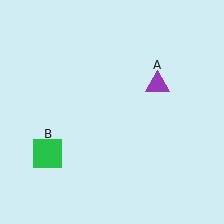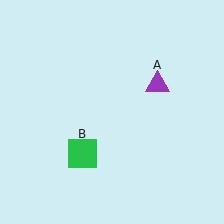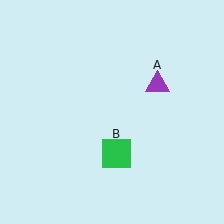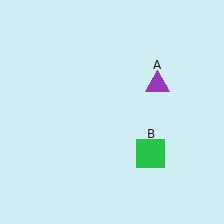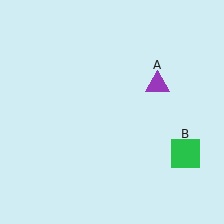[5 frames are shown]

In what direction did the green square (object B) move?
The green square (object B) moved right.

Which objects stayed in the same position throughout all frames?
Purple triangle (object A) remained stationary.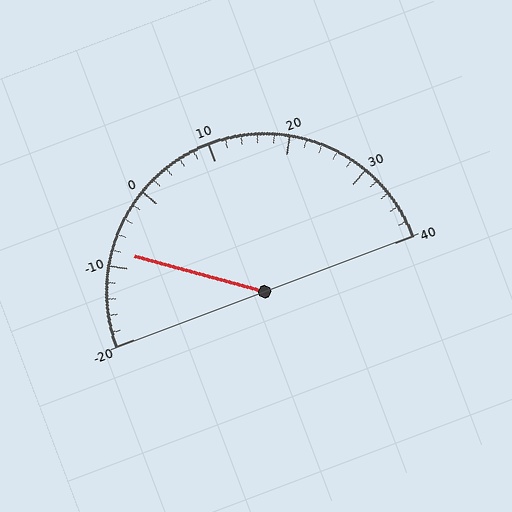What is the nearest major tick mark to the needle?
The nearest major tick mark is -10.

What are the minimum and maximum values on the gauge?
The gauge ranges from -20 to 40.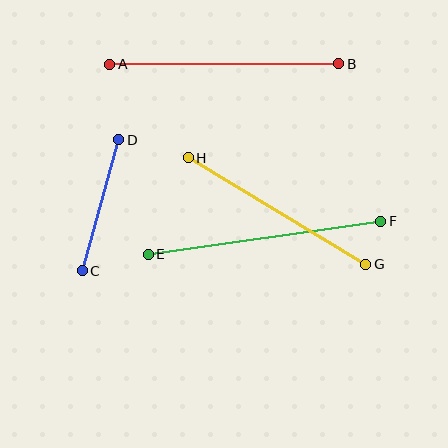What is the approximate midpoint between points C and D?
The midpoint is at approximately (100, 205) pixels.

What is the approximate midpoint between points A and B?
The midpoint is at approximately (224, 64) pixels.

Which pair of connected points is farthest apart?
Points E and F are farthest apart.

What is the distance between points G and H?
The distance is approximately 207 pixels.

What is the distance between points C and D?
The distance is approximately 136 pixels.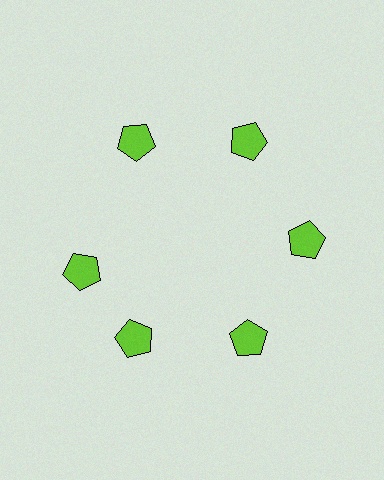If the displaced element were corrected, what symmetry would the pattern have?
It would have 6-fold rotational symmetry — the pattern would map onto itself every 60 degrees.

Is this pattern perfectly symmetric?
No. The 6 lime pentagons are arranged in a ring, but one element near the 9 o'clock position is rotated out of alignment along the ring, breaking the 6-fold rotational symmetry.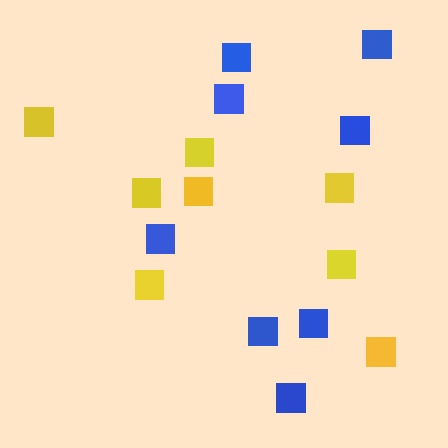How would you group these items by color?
There are 2 groups: one group of yellow squares (8) and one group of blue squares (8).